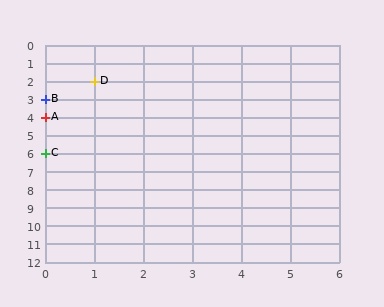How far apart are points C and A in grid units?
Points C and A are 2 rows apart.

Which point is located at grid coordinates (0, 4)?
Point A is at (0, 4).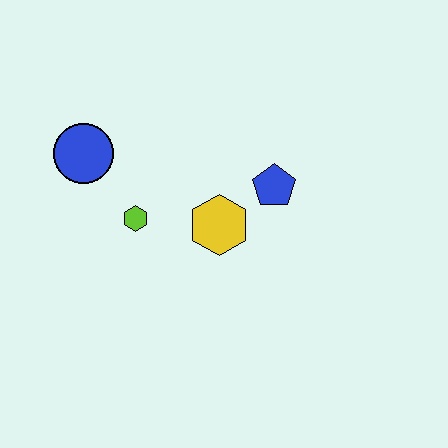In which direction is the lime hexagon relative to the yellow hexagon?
The lime hexagon is to the left of the yellow hexagon.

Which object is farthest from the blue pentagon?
The blue circle is farthest from the blue pentagon.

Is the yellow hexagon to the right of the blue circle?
Yes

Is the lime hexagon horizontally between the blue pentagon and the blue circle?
Yes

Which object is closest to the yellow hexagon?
The blue pentagon is closest to the yellow hexagon.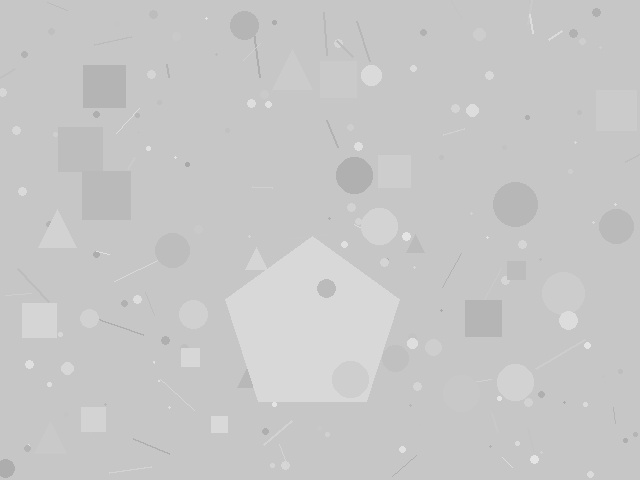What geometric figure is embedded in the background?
A pentagon is embedded in the background.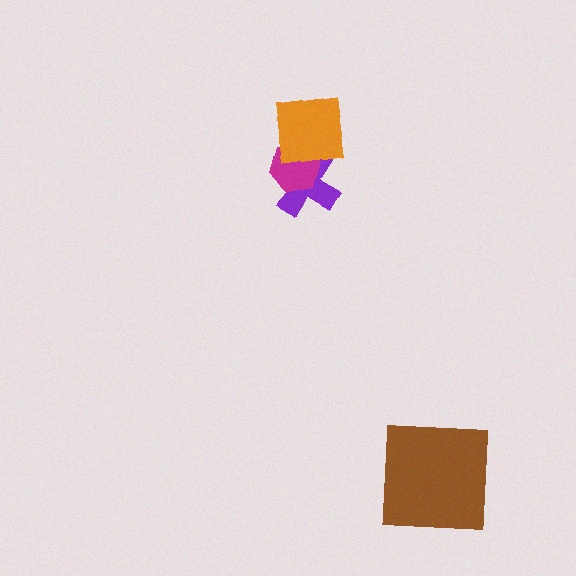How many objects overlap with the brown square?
0 objects overlap with the brown square.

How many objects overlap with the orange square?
2 objects overlap with the orange square.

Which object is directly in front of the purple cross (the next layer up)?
The magenta hexagon is directly in front of the purple cross.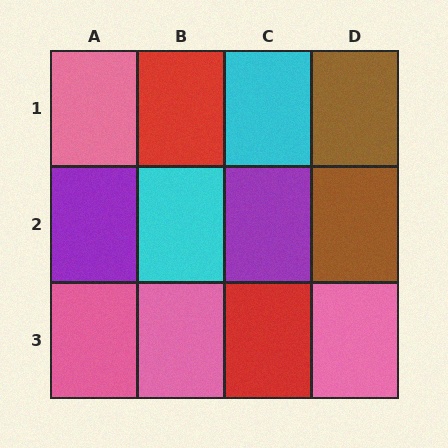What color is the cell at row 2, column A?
Purple.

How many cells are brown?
2 cells are brown.